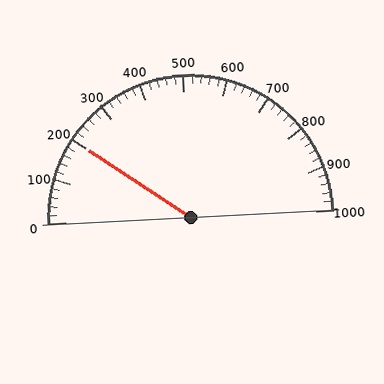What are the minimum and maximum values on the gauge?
The gauge ranges from 0 to 1000.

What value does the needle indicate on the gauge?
The needle indicates approximately 200.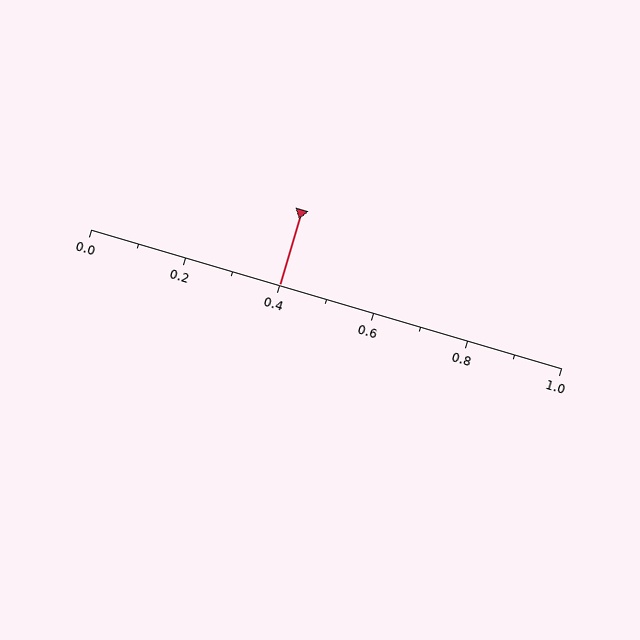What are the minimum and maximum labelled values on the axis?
The axis runs from 0.0 to 1.0.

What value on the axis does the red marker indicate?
The marker indicates approximately 0.4.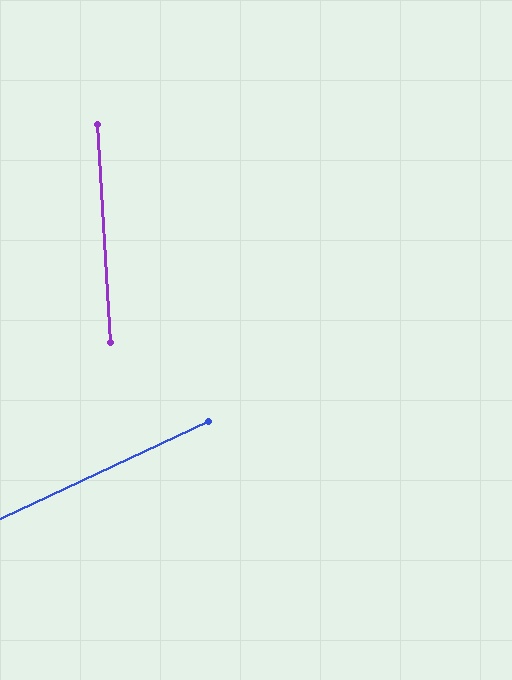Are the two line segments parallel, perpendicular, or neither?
Neither parallel nor perpendicular — they differ by about 68°.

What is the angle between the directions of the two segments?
Approximately 68 degrees.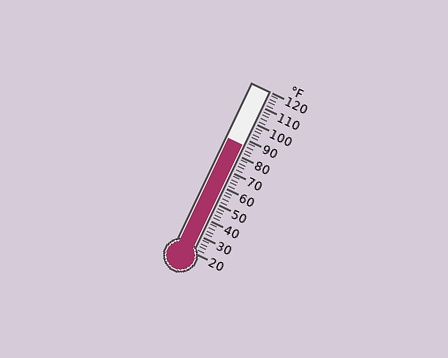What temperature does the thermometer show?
The thermometer shows approximately 86°F.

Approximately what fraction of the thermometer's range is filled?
The thermometer is filled to approximately 65% of its range.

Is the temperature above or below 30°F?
The temperature is above 30°F.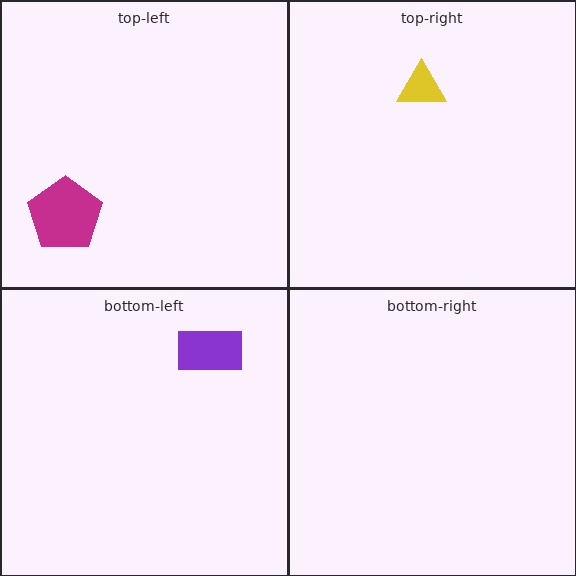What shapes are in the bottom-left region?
The purple rectangle.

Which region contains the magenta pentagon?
The top-left region.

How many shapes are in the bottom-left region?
1.